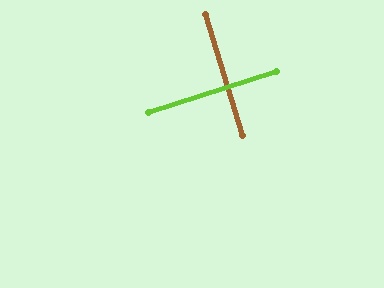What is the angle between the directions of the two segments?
Approximately 89 degrees.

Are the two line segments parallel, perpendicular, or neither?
Perpendicular — they meet at approximately 89°.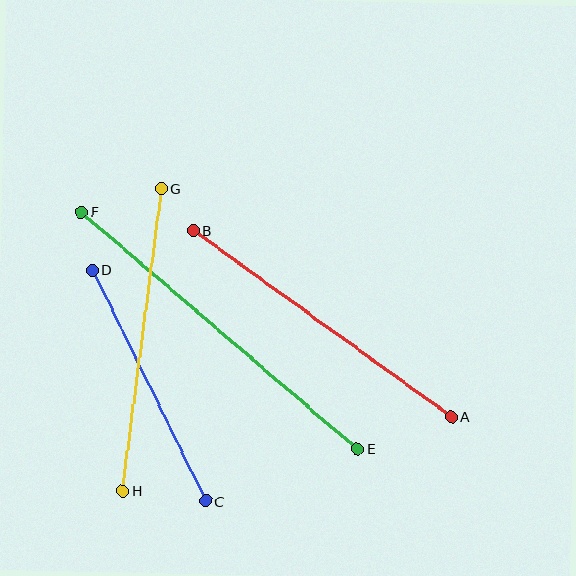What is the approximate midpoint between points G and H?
The midpoint is at approximately (142, 340) pixels.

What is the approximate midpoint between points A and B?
The midpoint is at approximately (323, 324) pixels.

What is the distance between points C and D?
The distance is approximately 257 pixels.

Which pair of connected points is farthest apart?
Points E and F are farthest apart.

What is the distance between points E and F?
The distance is approximately 364 pixels.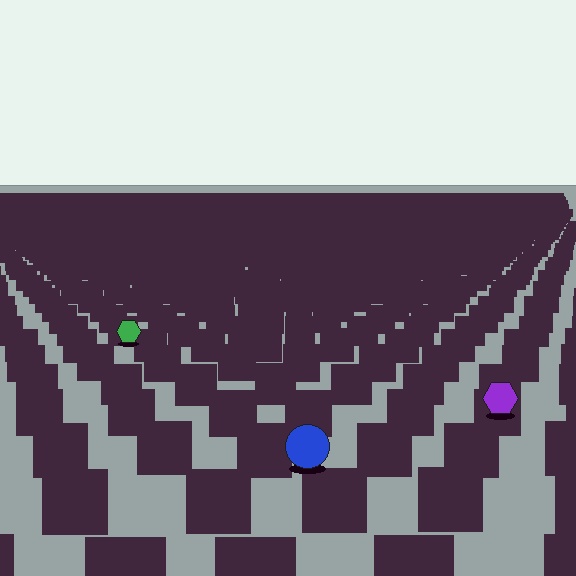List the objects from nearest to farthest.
From nearest to farthest: the blue circle, the purple hexagon, the green hexagon.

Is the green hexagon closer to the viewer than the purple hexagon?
No. The purple hexagon is closer — you can tell from the texture gradient: the ground texture is coarser near it.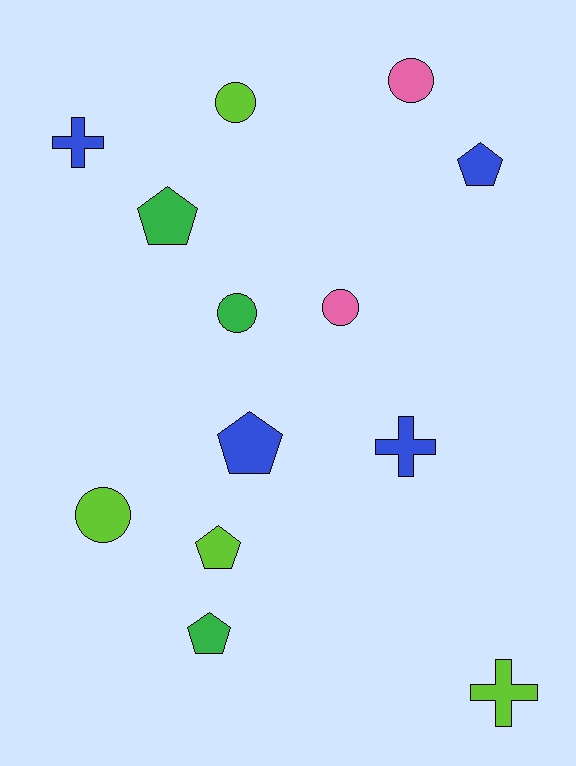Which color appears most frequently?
Blue, with 4 objects.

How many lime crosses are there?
There is 1 lime cross.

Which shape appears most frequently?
Pentagon, with 5 objects.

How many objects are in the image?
There are 13 objects.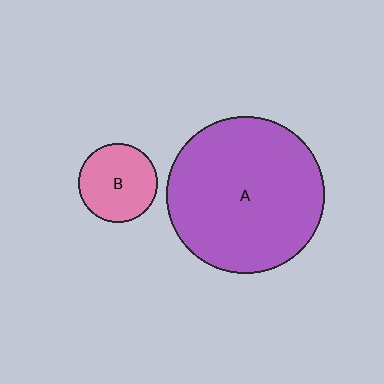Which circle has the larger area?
Circle A (purple).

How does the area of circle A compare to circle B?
Approximately 4.0 times.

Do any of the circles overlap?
No, none of the circles overlap.